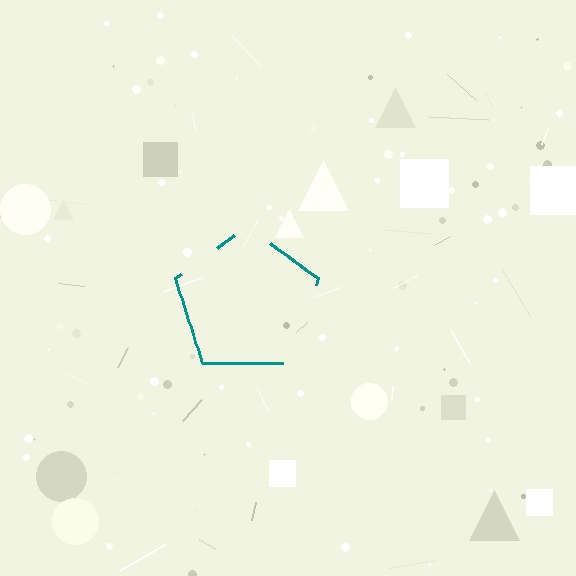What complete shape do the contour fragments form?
The contour fragments form a pentagon.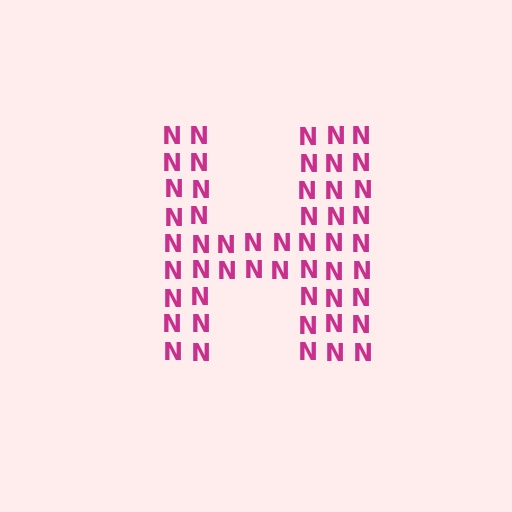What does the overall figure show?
The overall figure shows the letter H.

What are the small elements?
The small elements are letter N's.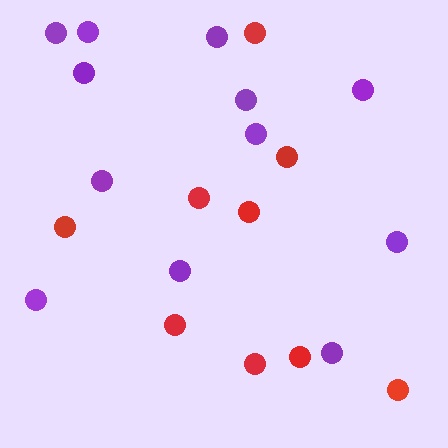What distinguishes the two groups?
There are 2 groups: one group of purple circles (12) and one group of red circles (9).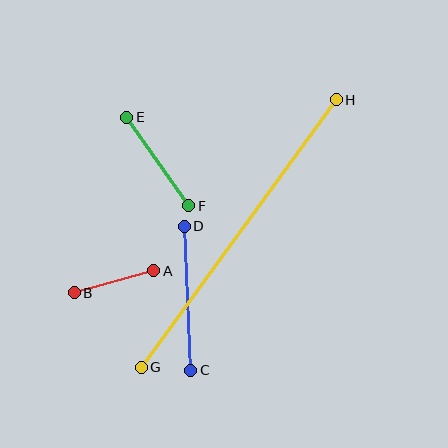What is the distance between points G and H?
The distance is approximately 331 pixels.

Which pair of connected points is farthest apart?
Points G and H are farthest apart.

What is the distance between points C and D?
The distance is approximately 144 pixels.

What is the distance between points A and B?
The distance is approximately 82 pixels.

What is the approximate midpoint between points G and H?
The midpoint is at approximately (239, 234) pixels.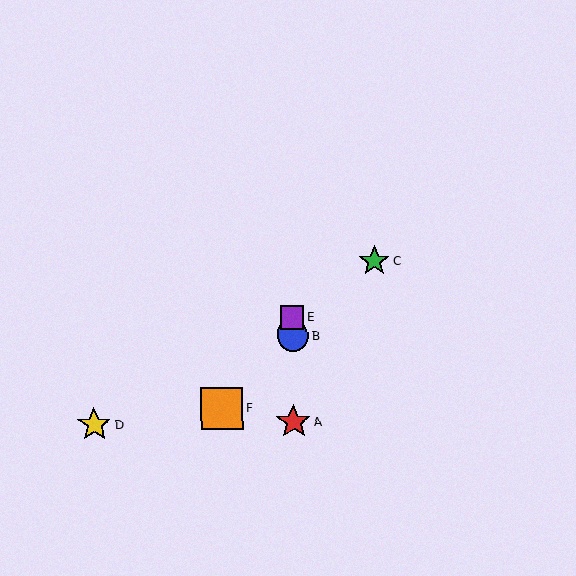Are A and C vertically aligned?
No, A is at x≈294 and C is at x≈374.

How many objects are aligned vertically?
3 objects (A, B, E) are aligned vertically.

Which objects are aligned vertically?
Objects A, B, E are aligned vertically.